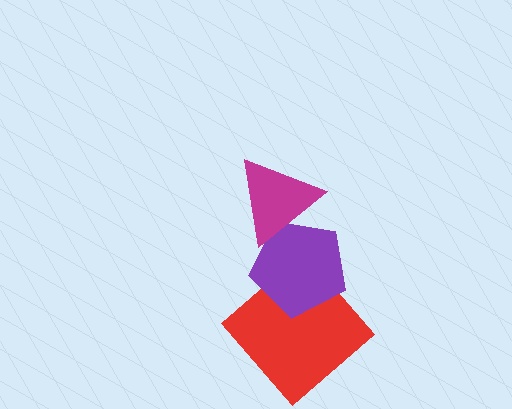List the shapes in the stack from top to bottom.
From top to bottom: the magenta triangle, the purple pentagon, the red diamond.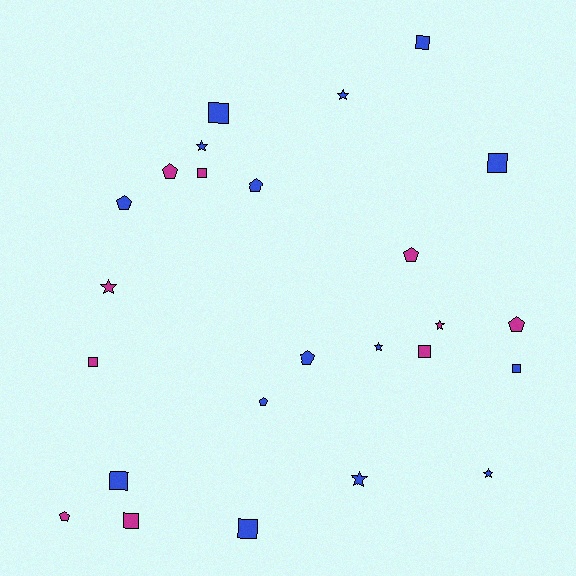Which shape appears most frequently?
Square, with 10 objects.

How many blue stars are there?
There are 5 blue stars.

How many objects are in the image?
There are 25 objects.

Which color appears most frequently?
Blue, with 15 objects.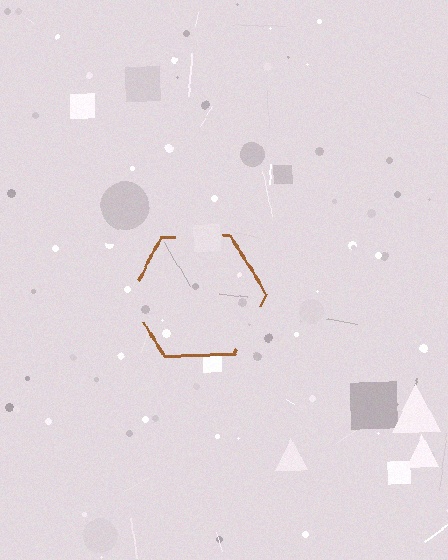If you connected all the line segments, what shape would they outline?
They would outline a hexagon.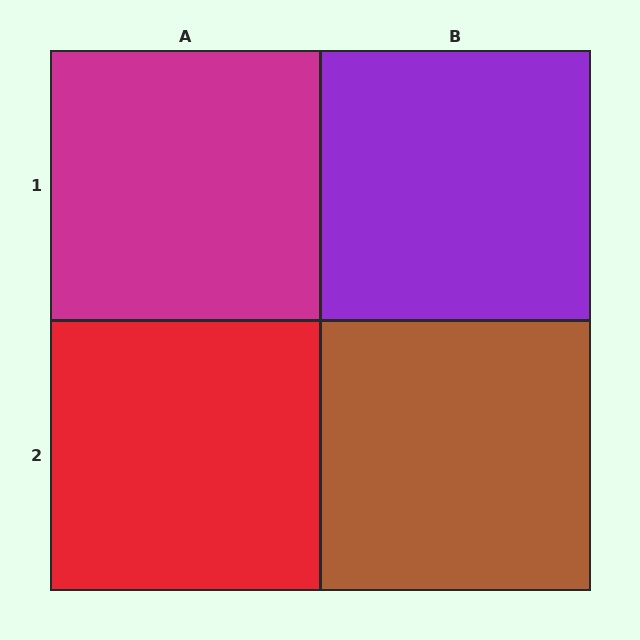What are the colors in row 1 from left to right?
Magenta, purple.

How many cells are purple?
1 cell is purple.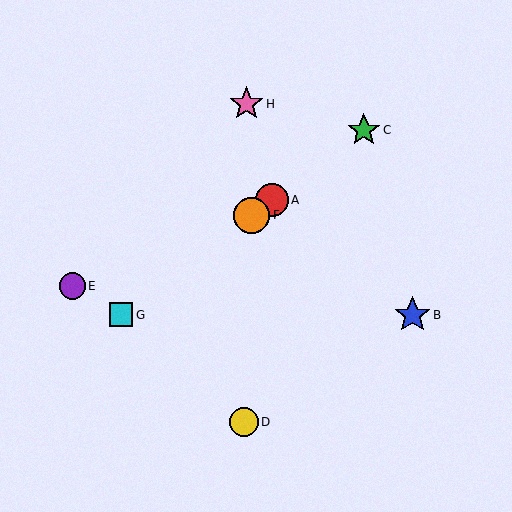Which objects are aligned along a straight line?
Objects A, C, F, G are aligned along a straight line.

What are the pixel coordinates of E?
Object E is at (72, 286).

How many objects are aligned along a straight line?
4 objects (A, C, F, G) are aligned along a straight line.